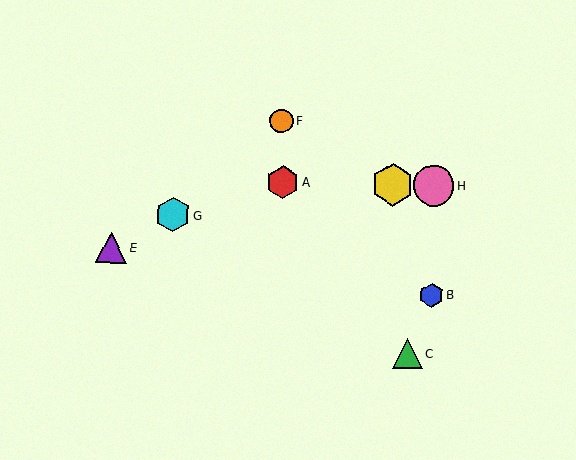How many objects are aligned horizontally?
3 objects (A, D, H) are aligned horizontally.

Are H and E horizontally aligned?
No, H is at y≈186 and E is at y≈247.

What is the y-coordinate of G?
Object G is at y≈215.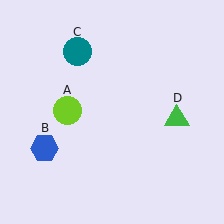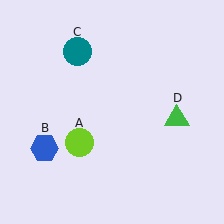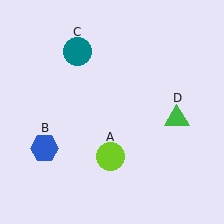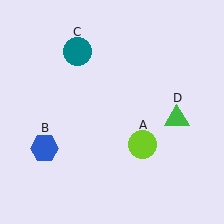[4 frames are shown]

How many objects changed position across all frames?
1 object changed position: lime circle (object A).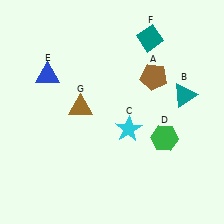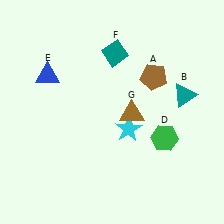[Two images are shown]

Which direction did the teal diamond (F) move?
The teal diamond (F) moved left.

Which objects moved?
The objects that moved are: the teal diamond (F), the brown triangle (G).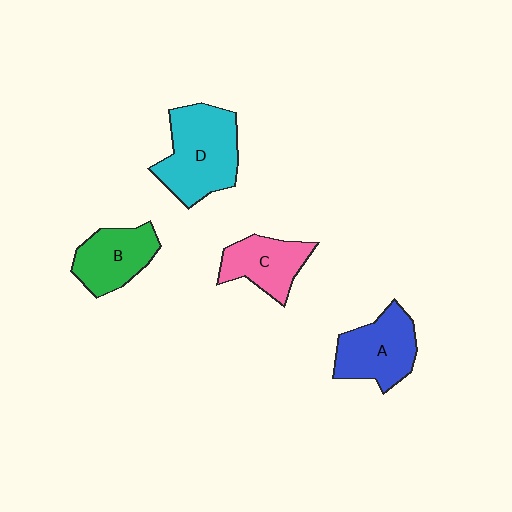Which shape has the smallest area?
Shape C (pink).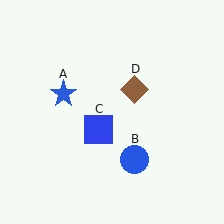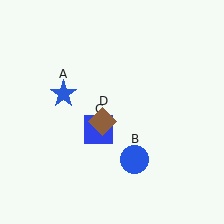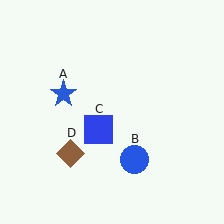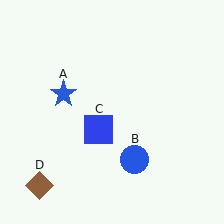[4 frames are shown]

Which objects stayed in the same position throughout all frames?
Blue star (object A) and blue circle (object B) and blue square (object C) remained stationary.